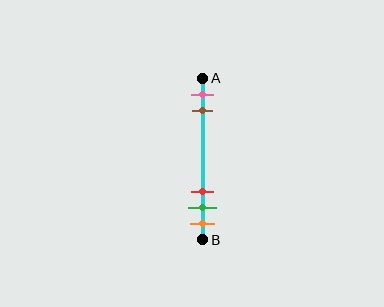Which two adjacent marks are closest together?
The green and orange marks are the closest adjacent pair.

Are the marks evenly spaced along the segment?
No, the marks are not evenly spaced.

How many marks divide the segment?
There are 5 marks dividing the segment.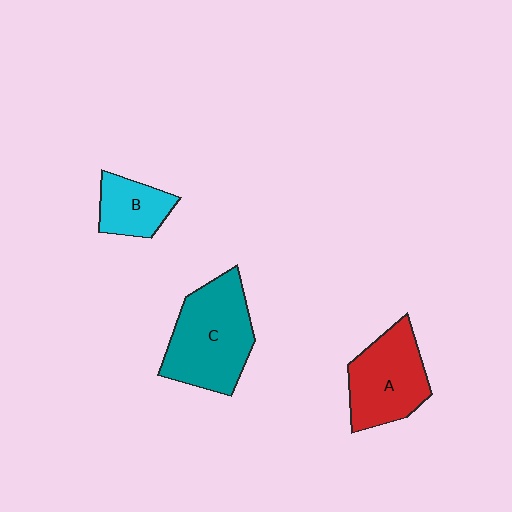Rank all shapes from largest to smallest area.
From largest to smallest: C (teal), A (red), B (cyan).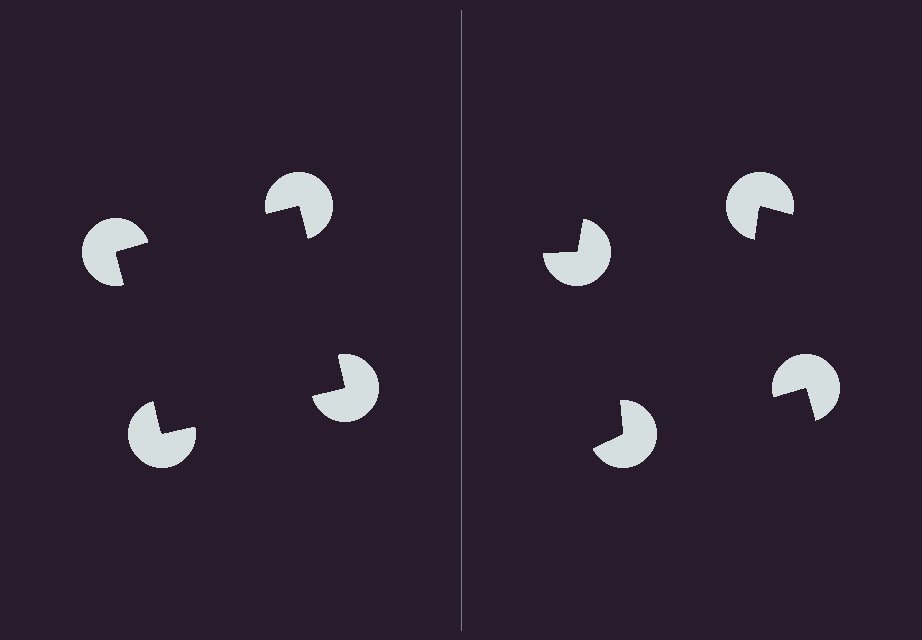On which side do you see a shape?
An illusory square appears on the left side. On the right side the wedge cuts are rotated, so no coherent shape forms.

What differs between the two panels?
The pac-man discs are positioned identically on both sides; only the wedge orientations differ. On the left they align to a square; on the right they are misaligned.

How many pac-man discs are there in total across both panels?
8 — 4 on each side.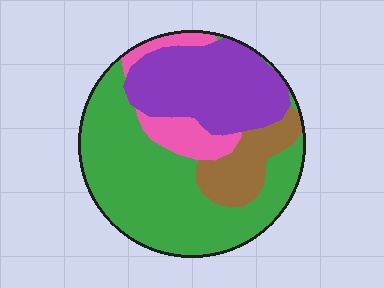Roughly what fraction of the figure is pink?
Pink takes up about one tenth (1/10) of the figure.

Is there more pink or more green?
Green.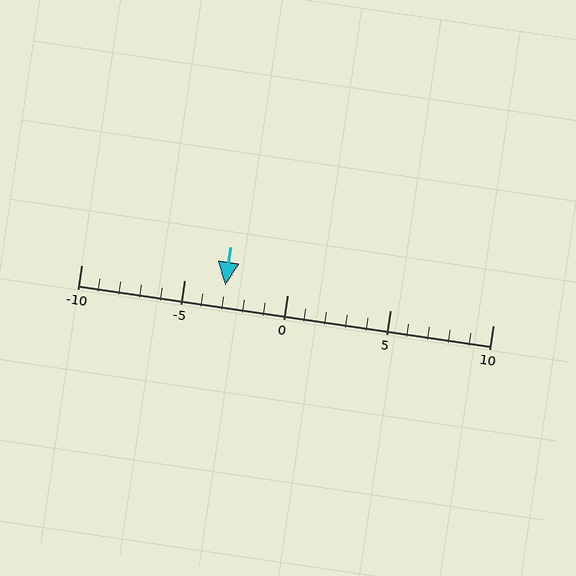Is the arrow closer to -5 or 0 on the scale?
The arrow is closer to -5.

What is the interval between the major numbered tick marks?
The major tick marks are spaced 5 units apart.